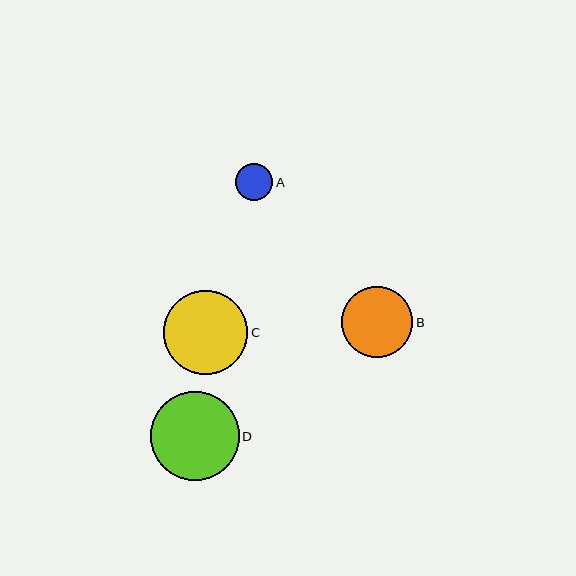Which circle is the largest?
Circle D is the largest with a size of approximately 89 pixels.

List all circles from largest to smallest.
From largest to smallest: D, C, B, A.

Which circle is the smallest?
Circle A is the smallest with a size of approximately 37 pixels.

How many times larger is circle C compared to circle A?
Circle C is approximately 2.2 times the size of circle A.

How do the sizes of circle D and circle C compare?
Circle D and circle C are approximately the same size.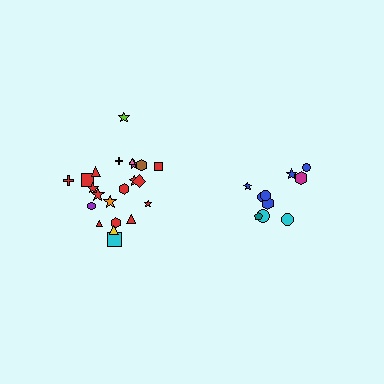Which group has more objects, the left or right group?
The left group.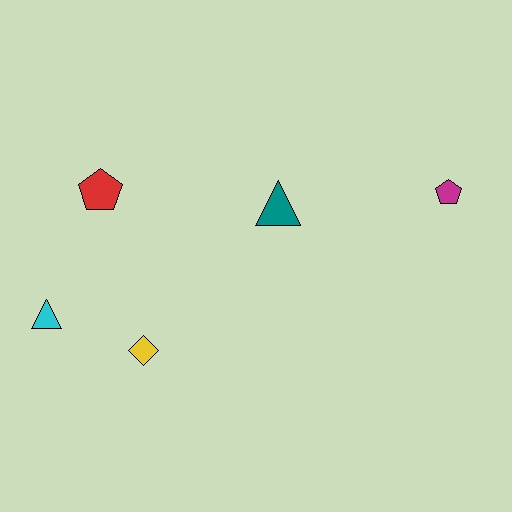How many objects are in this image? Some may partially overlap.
There are 5 objects.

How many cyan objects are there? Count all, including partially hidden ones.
There is 1 cyan object.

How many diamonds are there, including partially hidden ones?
There is 1 diamond.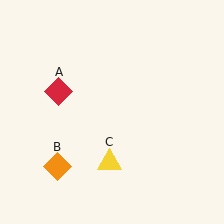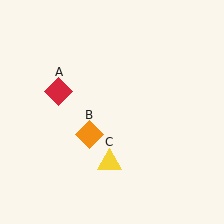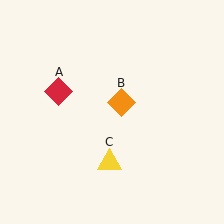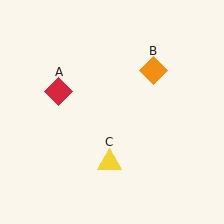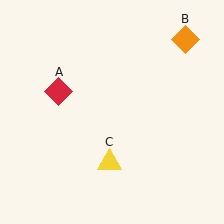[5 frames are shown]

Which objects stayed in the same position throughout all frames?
Red diamond (object A) and yellow triangle (object C) remained stationary.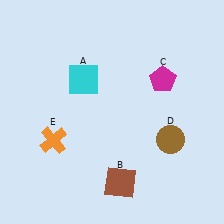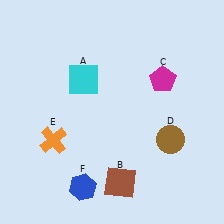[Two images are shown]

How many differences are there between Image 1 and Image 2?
There is 1 difference between the two images.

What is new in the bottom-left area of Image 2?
A blue hexagon (F) was added in the bottom-left area of Image 2.